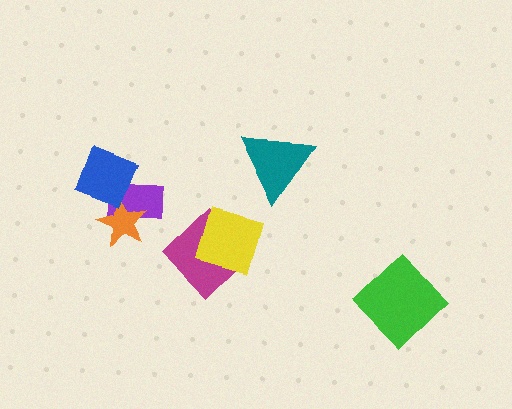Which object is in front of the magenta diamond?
The yellow diamond is in front of the magenta diamond.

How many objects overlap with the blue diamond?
2 objects overlap with the blue diamond.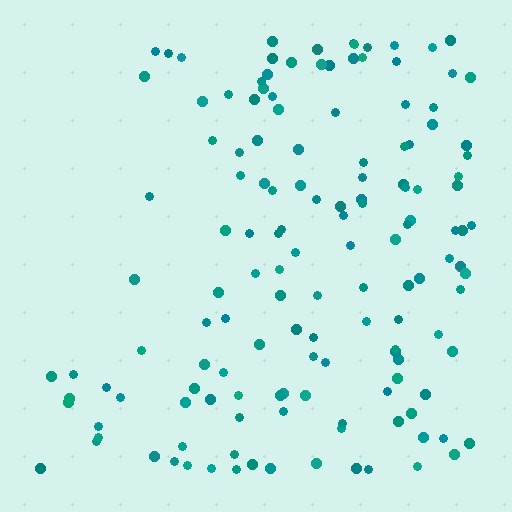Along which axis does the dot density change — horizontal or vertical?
Horizontal.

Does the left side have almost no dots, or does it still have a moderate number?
Still a moderate number, just noticeably fewer than the right.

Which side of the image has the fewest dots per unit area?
The left.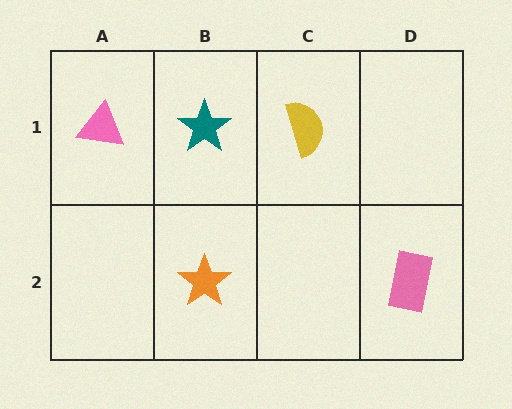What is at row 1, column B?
A teal star.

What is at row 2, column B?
An orange star.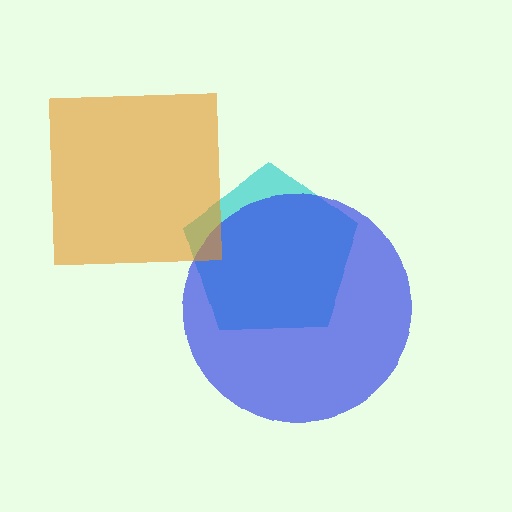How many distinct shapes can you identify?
There are 3 distinct shapes: a cyan pentagon, a blue circle, an orange square.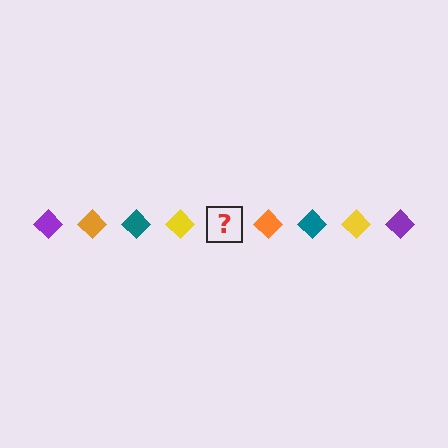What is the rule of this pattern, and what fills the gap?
The rule is that the pattern cycles through purple, orange, teal, yellow diamonds. The gap should be filled with a purple diamond.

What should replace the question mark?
The question mark should be replaced with a purple diamond.